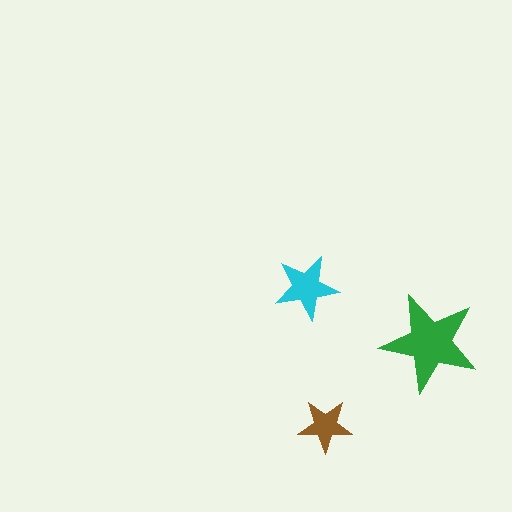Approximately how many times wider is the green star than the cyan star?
About 1.5 times wider.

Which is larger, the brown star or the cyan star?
The cyan one.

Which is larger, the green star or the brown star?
The green one.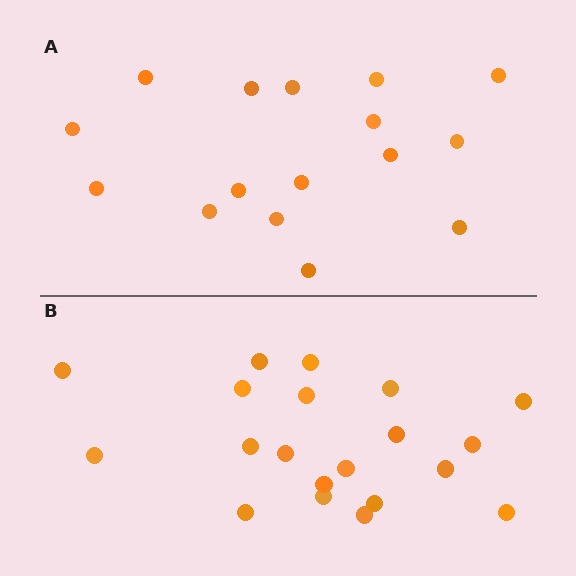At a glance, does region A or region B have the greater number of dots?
Region B (the bottom region) has more dots.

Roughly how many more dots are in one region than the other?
Region B has about 4 more dots than region A.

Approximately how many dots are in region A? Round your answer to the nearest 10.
About 20 dots. (The exact count is 16, which rounds to 20.)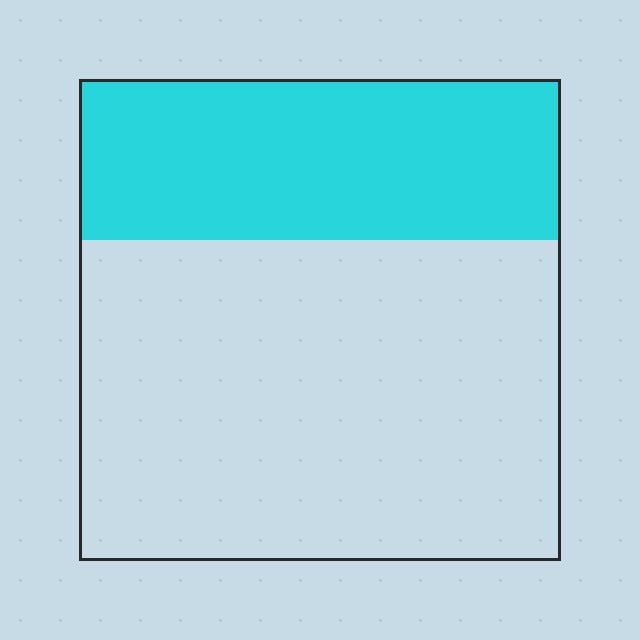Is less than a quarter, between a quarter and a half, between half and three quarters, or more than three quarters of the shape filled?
Between a quarter and a half.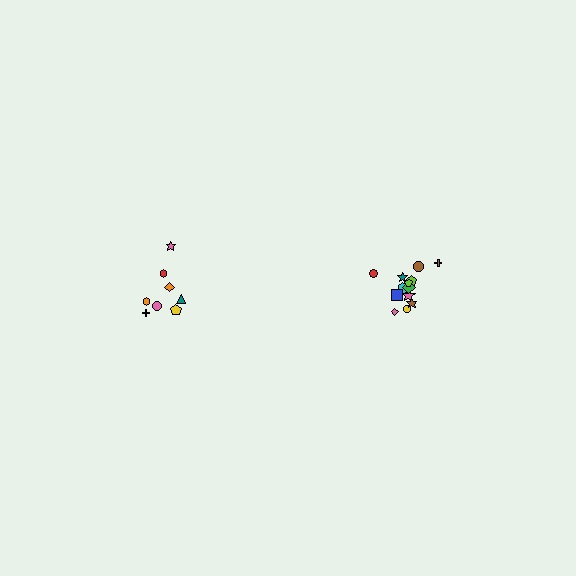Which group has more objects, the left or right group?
The right group.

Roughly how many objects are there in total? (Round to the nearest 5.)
Roughly 25 objects in total.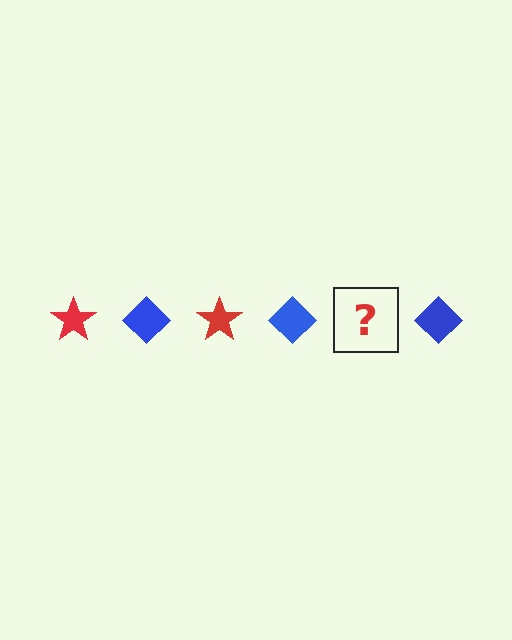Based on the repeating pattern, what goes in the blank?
The blank should be a red star.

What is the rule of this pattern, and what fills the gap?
The rule is that the pattern alternates between red star and blue diamond. The gap should be filled with a red star.